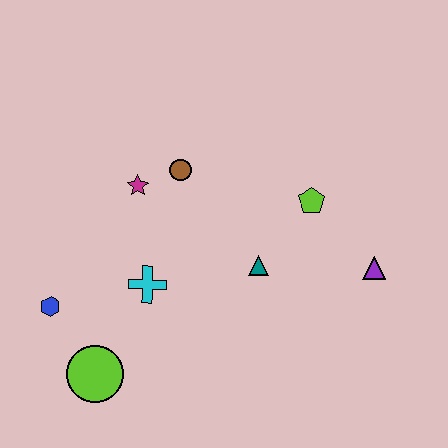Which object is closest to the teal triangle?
The lime pentagon is closest to the teal triangle.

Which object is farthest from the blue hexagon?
The purple triangle is farthest from the blue hexagon.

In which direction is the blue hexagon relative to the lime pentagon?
The blue hexagon is to the left of the lime pentagon.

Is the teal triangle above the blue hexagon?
Yes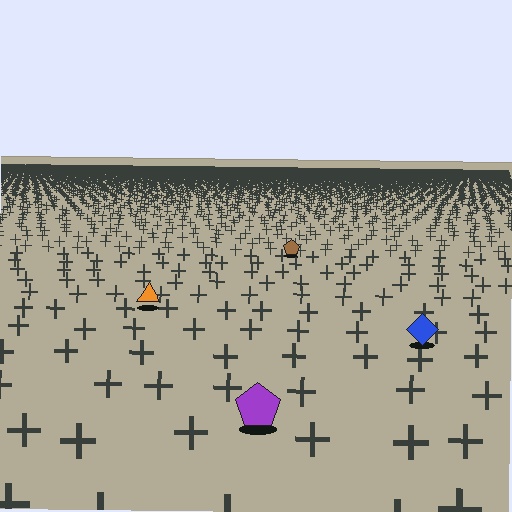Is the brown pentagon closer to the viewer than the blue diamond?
No. The blue diamond is closer — you can tell from the texture gradient: the ground texture is coarser near it.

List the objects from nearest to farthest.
From nearest to farthest: the purple pentagon, the blue diamond, the orange triangle, the brown pentagon.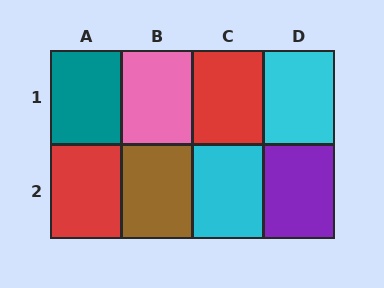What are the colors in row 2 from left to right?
Red, brown, cyan, purple.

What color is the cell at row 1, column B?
Pink.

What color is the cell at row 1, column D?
Cyan.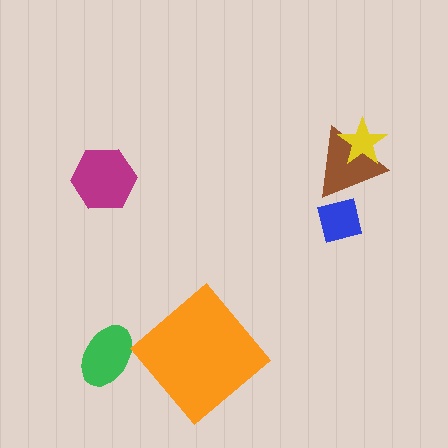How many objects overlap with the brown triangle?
2 objects overlap with the brown triangle.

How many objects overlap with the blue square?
1 object overlaps with the blue square.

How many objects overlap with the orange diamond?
0 objects overlap with the orange diamond.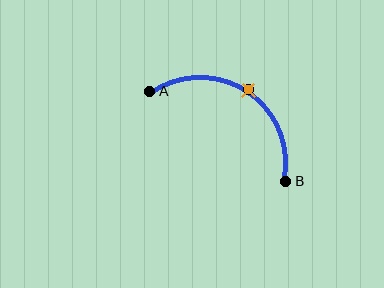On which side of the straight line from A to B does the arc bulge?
The arc bulges above the straight line connecting A and B.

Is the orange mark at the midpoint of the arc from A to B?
Yes. The orange mark lies on the arc at equal arc-length from both A and B — it is the arc midpoint.